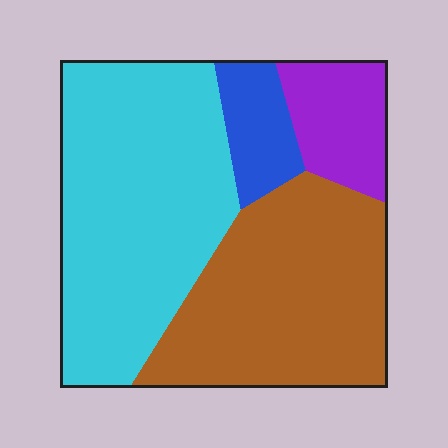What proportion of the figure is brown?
Brown covers roughly 35% of the figure.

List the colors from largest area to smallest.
From largest to smallest: cyan, brown, purple, blue.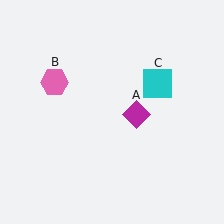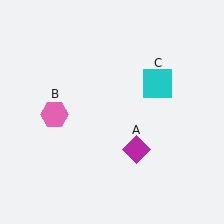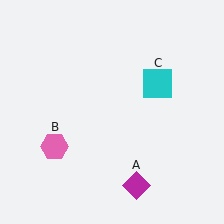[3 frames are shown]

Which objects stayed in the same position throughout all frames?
Cyan square (object C) remained stationary.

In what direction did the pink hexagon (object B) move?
The pink hexagon (object B) moved down.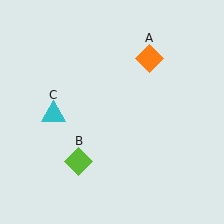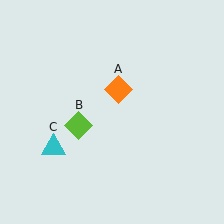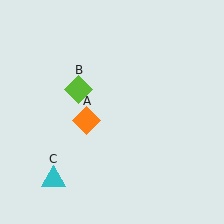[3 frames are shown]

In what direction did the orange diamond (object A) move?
The orange diamond (object A) moved down and to the left.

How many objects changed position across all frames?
3 objects changed position: orange diamond (object A), lime diamond (object B), cyan triangle (object C).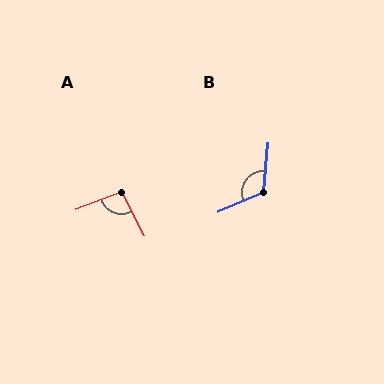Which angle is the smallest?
A, at approximately 97 degrees.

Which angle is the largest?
B, at approximately 119 degrees.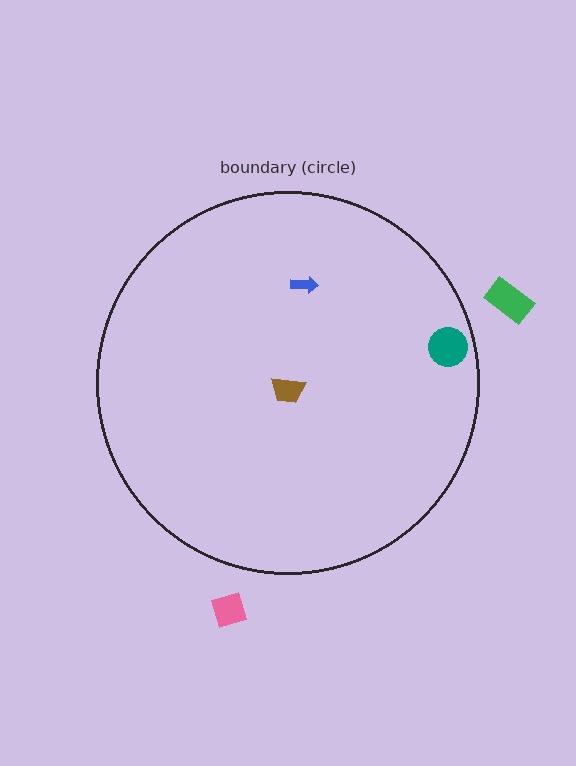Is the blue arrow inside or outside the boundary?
Inside.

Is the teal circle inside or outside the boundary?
Inside.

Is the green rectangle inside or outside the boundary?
Outside.